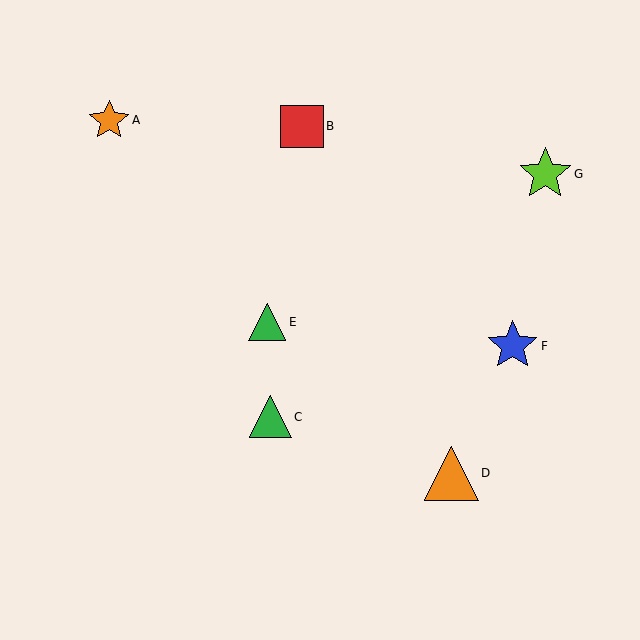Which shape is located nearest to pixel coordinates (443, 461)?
The orange triangle (labeled D) at (451, 473) is nearest to that location.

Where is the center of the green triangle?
The center of the green triangle is at (270, 417).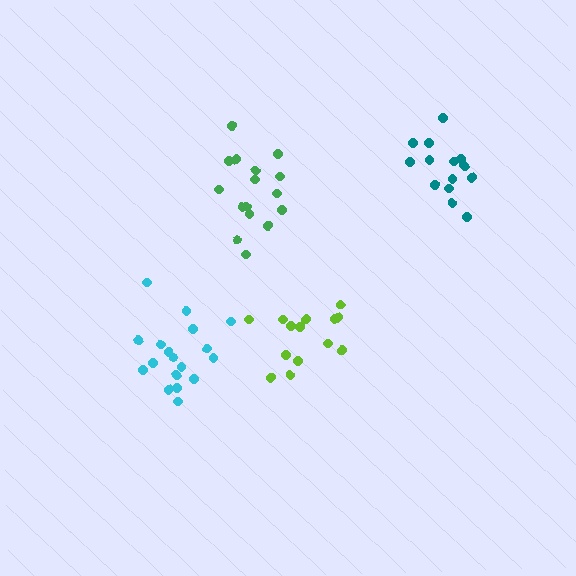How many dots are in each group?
Group 1: 14 dots, Group 2: 16 dots, Group 3: 14 dots, Group 4: 18 dots (62 total).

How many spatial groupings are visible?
There are 4 spatial groupings.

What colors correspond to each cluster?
The clusters are colored: teal, green, lime, cyan.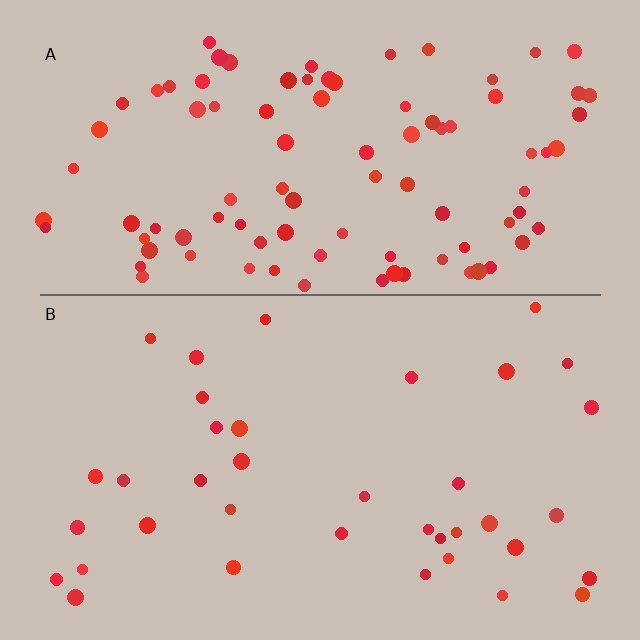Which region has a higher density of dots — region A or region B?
A (the top).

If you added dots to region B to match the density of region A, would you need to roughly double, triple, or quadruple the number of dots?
Approximately triple.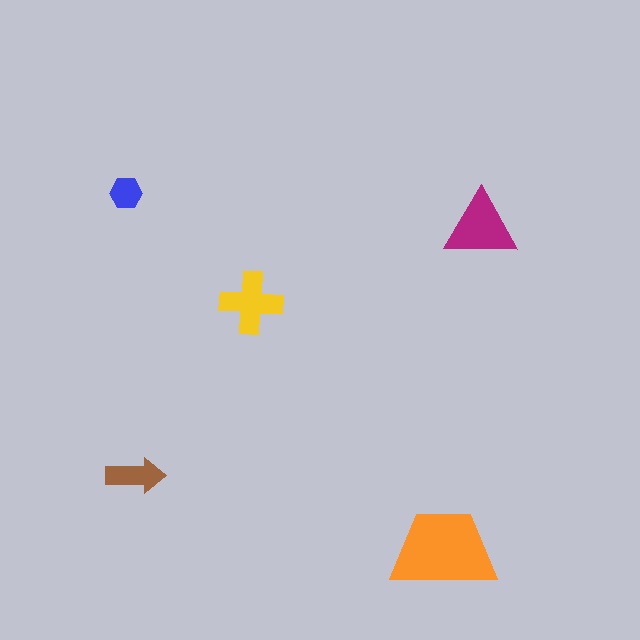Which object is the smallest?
The blue hexagon.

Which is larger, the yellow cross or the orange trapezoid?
The orange trapezoid.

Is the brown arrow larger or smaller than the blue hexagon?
Larger.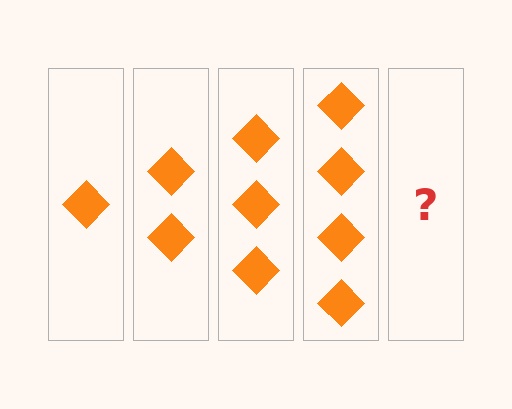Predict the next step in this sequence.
The next step is 5 diamonds.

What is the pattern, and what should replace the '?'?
The pattern is that each step adds one more diamond. The '?' should be 5 diamonds.